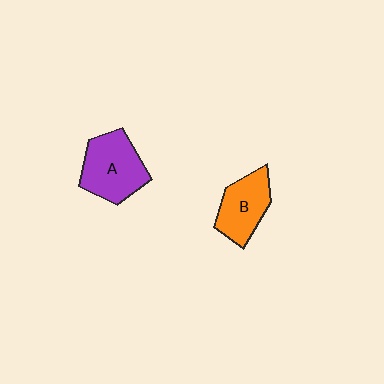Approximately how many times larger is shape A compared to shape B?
Approximately 1.2 times.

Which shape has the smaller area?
Shape B (orange).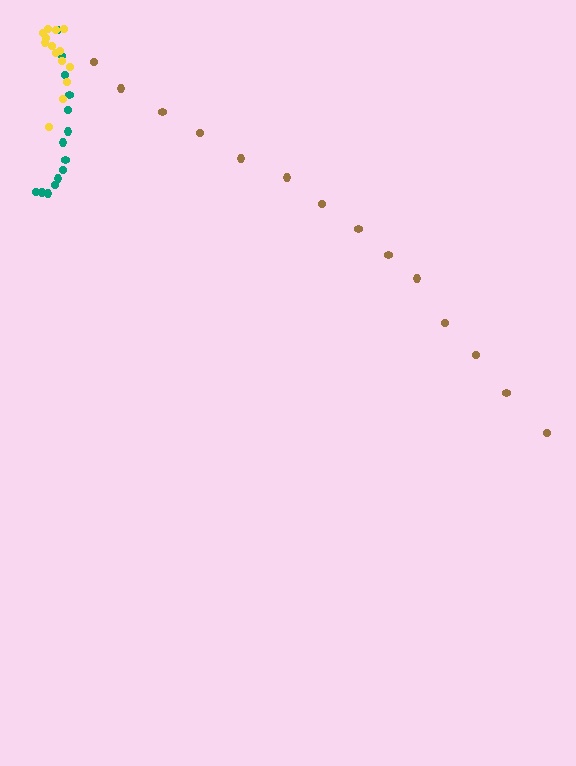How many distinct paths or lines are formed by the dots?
There are 3 distinct paths.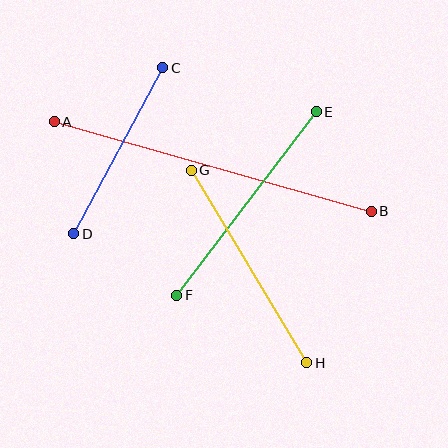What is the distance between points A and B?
The distance is approximately 329 pixels.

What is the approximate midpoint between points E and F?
The midpoint is at approximately (246, 203) pixels.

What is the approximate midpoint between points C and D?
The midpoint is at approximately (118, 151) pixels.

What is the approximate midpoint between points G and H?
The midpoint is at approximately (249, 266) pixels.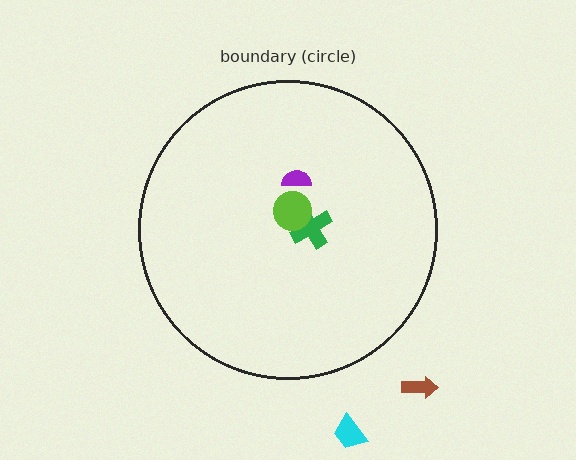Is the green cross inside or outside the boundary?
Inside.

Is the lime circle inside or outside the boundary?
Inside.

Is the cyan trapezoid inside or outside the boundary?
Outside.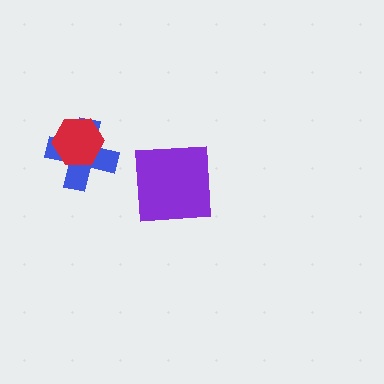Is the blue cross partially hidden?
Yes, it is partially covered by another shape.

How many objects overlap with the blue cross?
1 object overlaps with the blue cross.